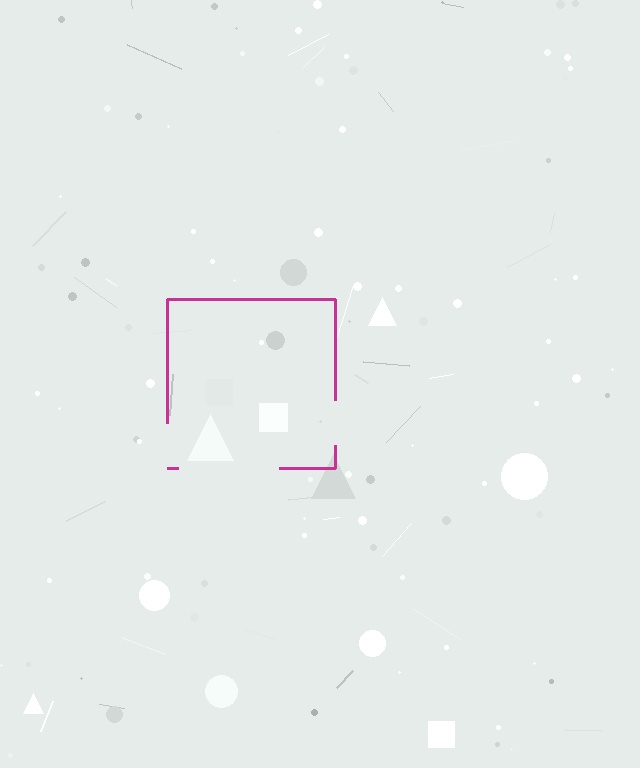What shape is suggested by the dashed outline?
The dashed outline suggests a square.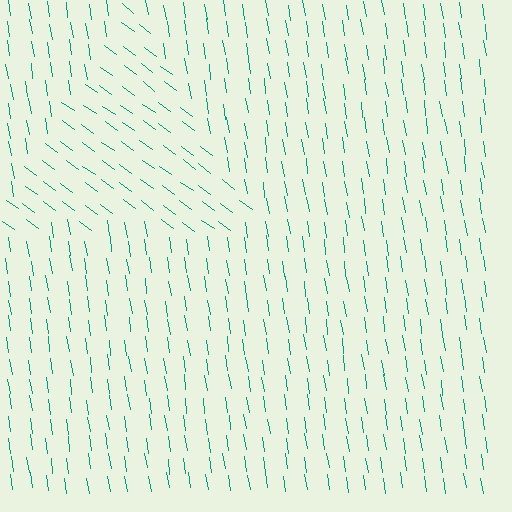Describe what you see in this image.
The image is filled with small teal line segments. A triangle region in the image has lines oriented differently from the surrounding lines, creating a visible texture boundary.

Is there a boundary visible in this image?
Yes, there is a texture boundary formed by a change in line orientation.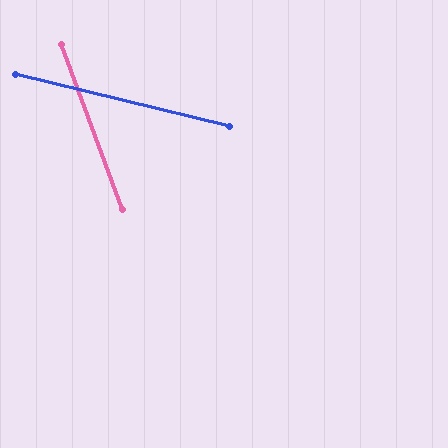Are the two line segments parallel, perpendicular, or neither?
Neither parallel nor perpendicular — they differ by about 56°.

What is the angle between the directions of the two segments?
Approximately 56 degrees.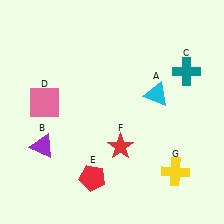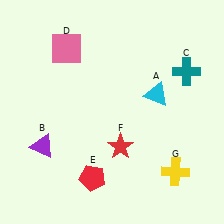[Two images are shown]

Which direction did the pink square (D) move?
The pink square (D) moved up.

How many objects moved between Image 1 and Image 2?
1 object moved between the two images.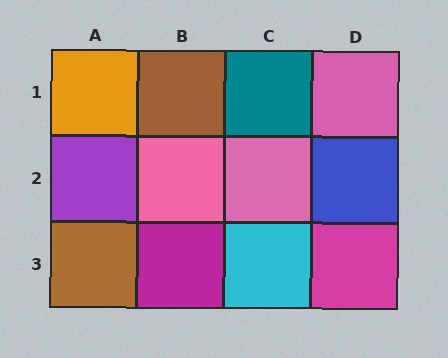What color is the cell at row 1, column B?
Brown.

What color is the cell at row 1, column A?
Orange.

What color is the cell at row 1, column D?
Pink.